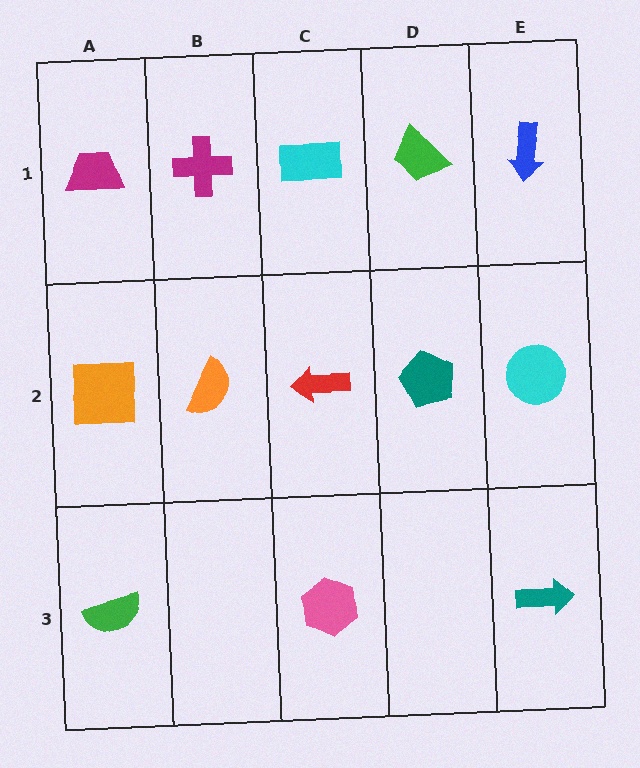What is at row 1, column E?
A blue arrow.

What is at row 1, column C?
A cyan rectangle.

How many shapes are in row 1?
5 shapes.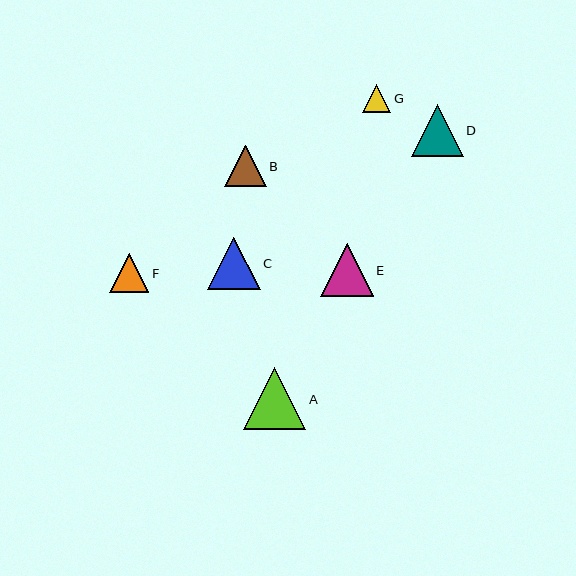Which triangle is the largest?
Triangle A is the largest with a size of approximately 62 pixels.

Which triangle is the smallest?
Triangle G is the smallest with a size of approximately 28 pixels.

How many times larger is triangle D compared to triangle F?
Triangle D is approximately 1.3 times the size of triangle F.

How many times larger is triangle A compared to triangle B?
Triangle A is approximately 1.5 times the size of triangle B.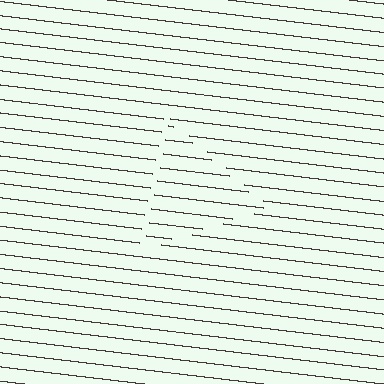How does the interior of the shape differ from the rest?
The interior of the shape contains the same grating, shifted by half a period — the contour is defined by the phase discontinuity where line-ends from the inner and outer gratings abut.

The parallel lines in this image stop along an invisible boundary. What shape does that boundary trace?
An illusory triangle. The interior of the shape contains the same grating, shifted by half a period — the contour is defined by the phase discontinuity where line-ends from the inner and outer gratings abut.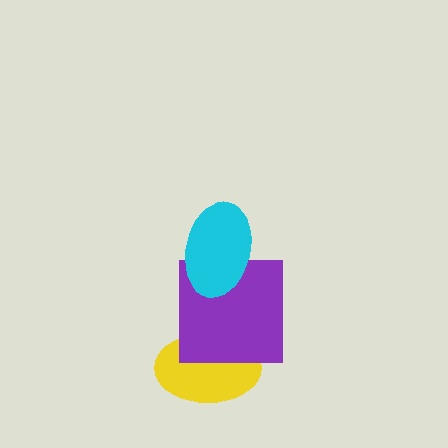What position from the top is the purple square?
The purple square is 2nd from the top.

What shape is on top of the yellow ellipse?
The purple square is on top of the yellow ellipse.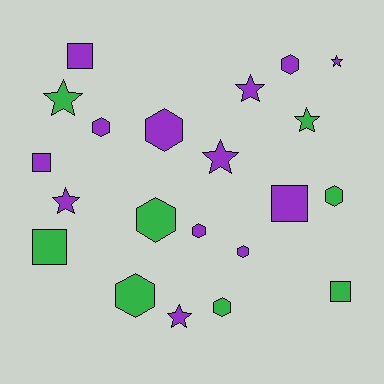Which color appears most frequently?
Purple, with 13 objects.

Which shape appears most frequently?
Hexagon, with 9 objects.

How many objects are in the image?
There are 21 objects.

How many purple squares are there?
There are 3 purple squares.